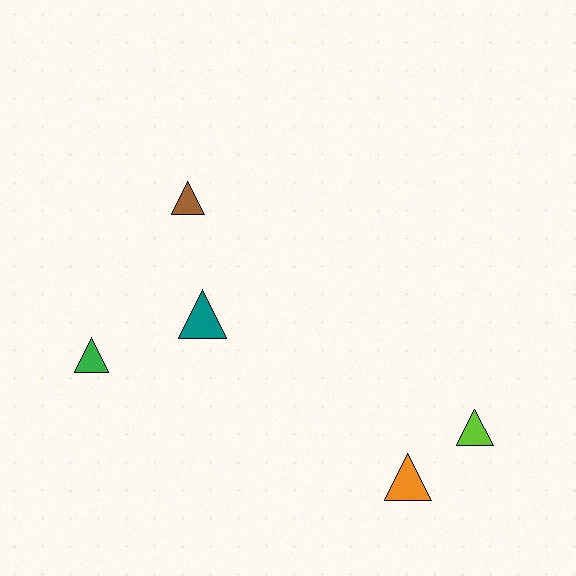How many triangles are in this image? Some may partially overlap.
There are 5 triangles.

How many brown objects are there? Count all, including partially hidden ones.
There is 1 brown object.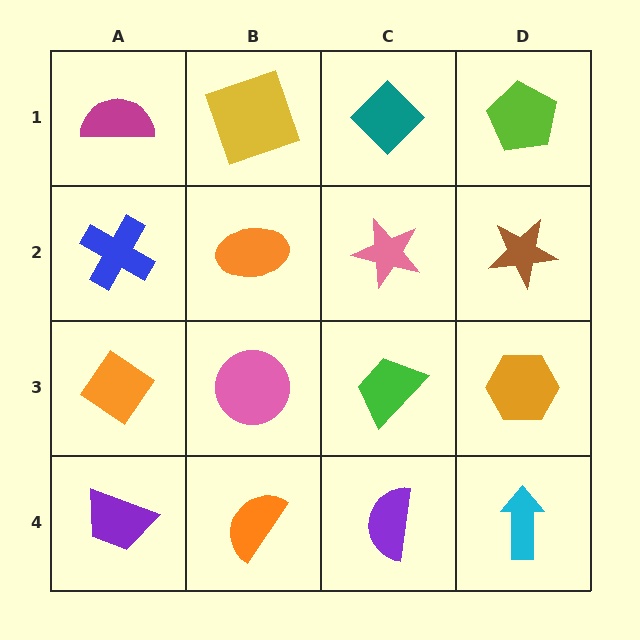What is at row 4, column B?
An orange semicircle.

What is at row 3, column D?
An orange hexagon.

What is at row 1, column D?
A lime pentagon.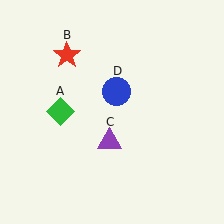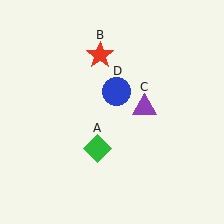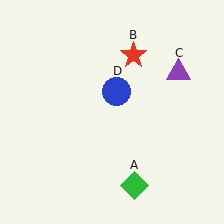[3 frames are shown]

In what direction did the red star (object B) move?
The red star (object B) moved right.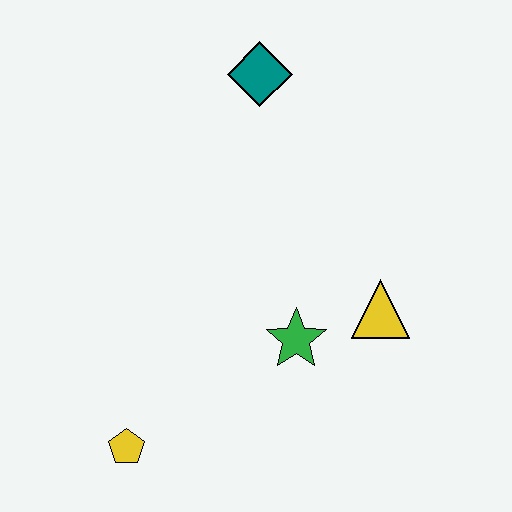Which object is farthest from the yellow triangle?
The yellow pentagon is farthest from the yellow triangle.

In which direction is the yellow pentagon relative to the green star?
The yellow pentagon is to the left of the green star.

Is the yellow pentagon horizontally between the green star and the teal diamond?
No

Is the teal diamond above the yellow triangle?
Yes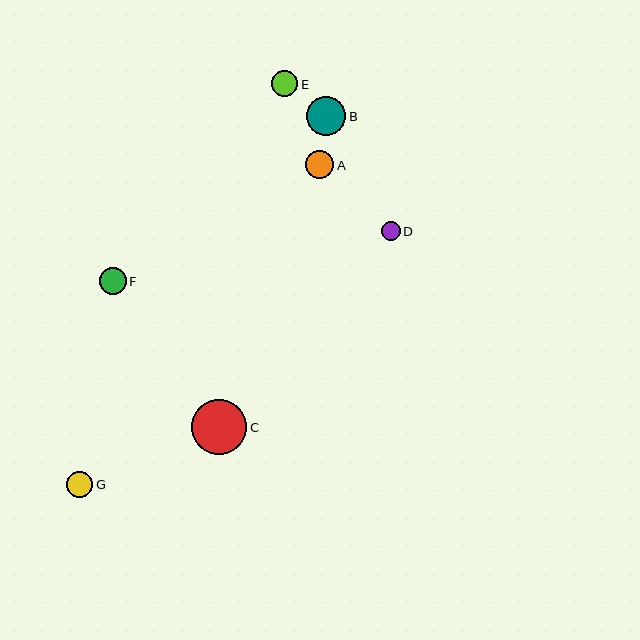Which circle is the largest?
Circle C is the largest with a size of approximately 55 pixels.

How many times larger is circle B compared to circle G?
Circle B is approximately 1.5 times the size of circle G.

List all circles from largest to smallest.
From largest to smallest: C, B, A, F, G, E, D.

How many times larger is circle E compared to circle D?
Circle E is approximately 1.4 times the size of circle D.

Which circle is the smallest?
Circle D is the smallest with a size of approximately 19 pixels.